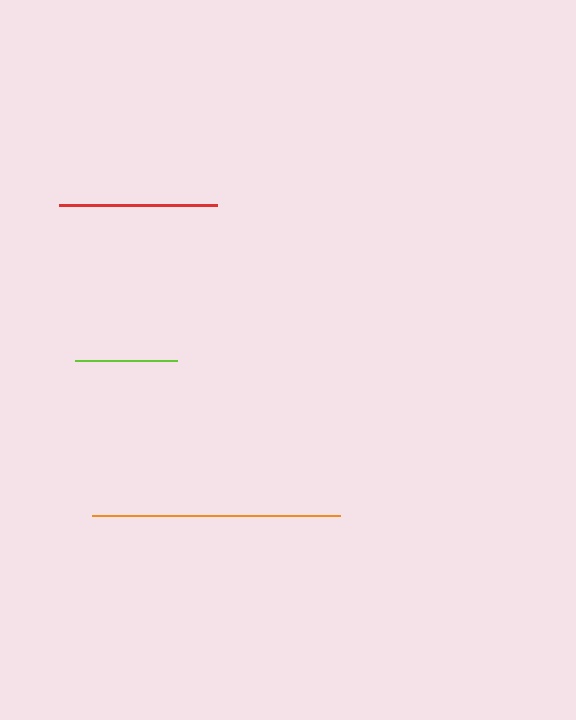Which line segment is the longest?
The orange line is the longest at approximately 248 pixels.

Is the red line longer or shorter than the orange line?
The orange line is longer than the red line.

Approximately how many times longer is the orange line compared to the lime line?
The orange line is approximately 2.4 times the length of the lime line.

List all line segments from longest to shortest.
From longest to shortest: orange, red, lime.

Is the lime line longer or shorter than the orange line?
The orange line is longer than the lime line.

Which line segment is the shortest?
The lime line is the shortest at approximately 102 pixels.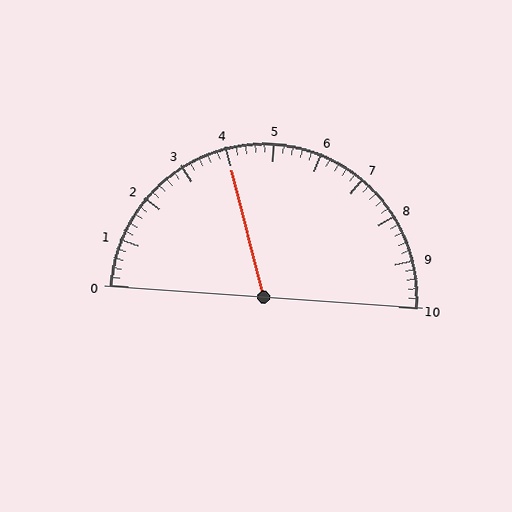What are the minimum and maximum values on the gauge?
The gauge ranges from 0 to 10.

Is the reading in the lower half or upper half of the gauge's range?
The reading is in the lower half of the range (0 to 10).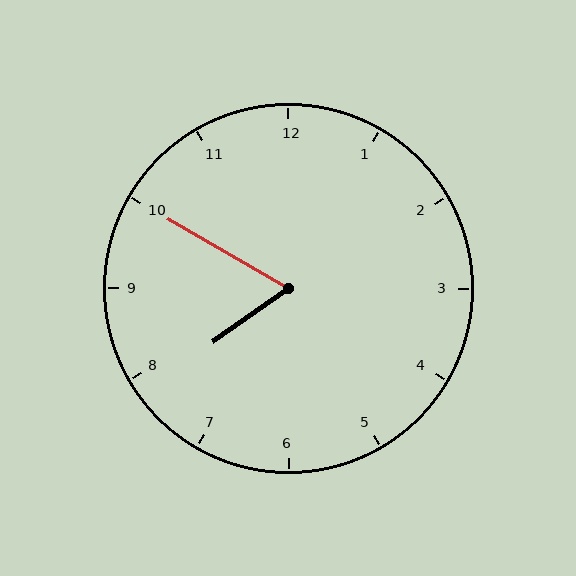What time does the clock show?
7:50.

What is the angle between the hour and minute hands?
Approximately 65 degrees.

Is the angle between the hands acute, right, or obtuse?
It is acute.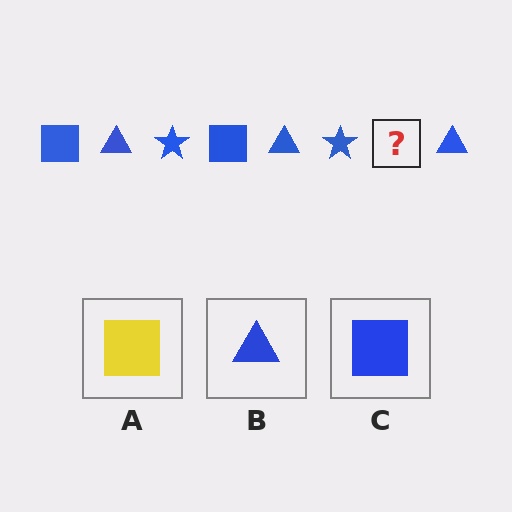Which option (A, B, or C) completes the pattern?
C.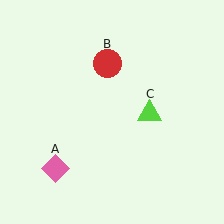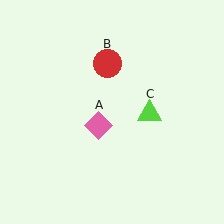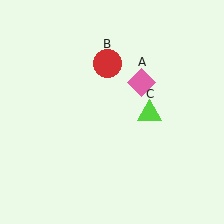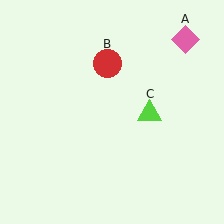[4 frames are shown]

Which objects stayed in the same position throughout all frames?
Red circle (object B) and lime triangle (object C) remained stationary.